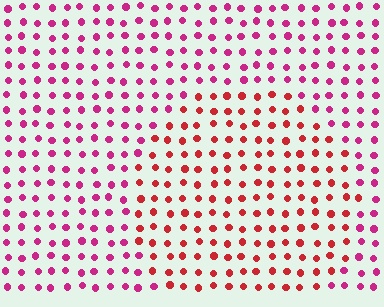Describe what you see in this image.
The image is filled with small magenta elements in a uniform arrangement. A circle-shaped region is visible where the elements are tinted to a slightly different hue, forming a subtle color boundary.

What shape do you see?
I see a circle.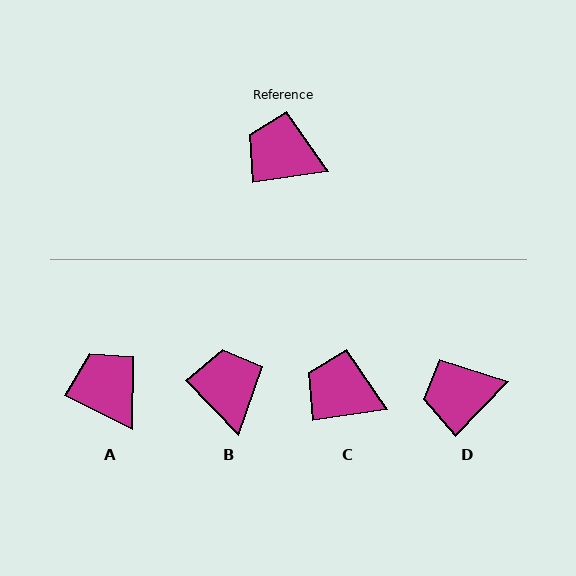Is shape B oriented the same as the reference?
No, it is off by about 55 degrees.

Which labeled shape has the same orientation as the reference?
C.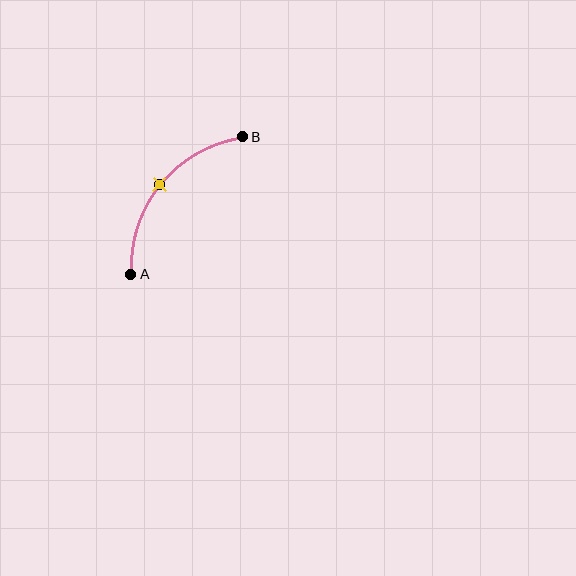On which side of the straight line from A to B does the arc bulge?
The arc bulges above and to the left of the straight line connecting A and B.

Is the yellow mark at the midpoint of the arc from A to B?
Yes. The yellow mark lies on the arc at equal arc-length from both A and B — it is the arc midpoint.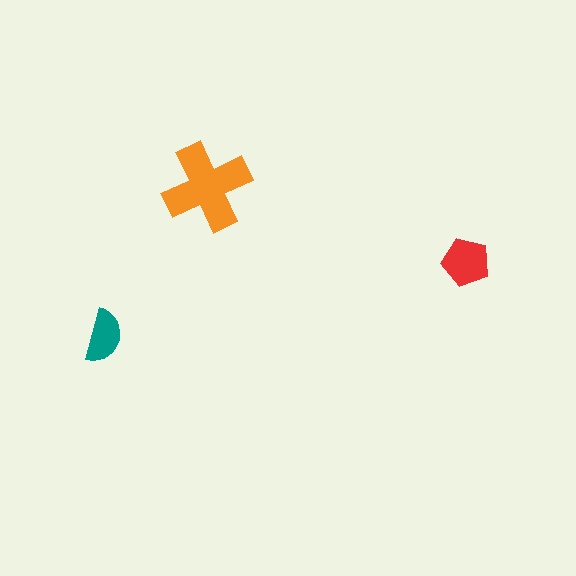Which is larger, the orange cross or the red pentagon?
The orange cross.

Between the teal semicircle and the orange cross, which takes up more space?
The orange cross.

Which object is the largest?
The orange cross.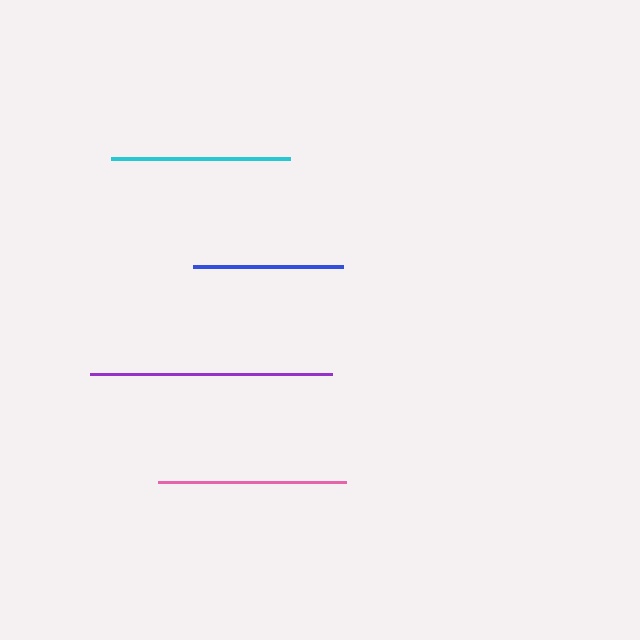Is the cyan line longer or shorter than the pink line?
The pink line is longer than the cyan line.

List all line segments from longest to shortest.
From longest to shortest: purple, pink, cyan, blue.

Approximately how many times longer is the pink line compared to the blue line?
The pink line is approximately 1.2 times the length of the blue line.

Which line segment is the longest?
The purple line is the longest at approximately 242 pixels.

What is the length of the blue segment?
The blue segment is approximately 150 pixels long.